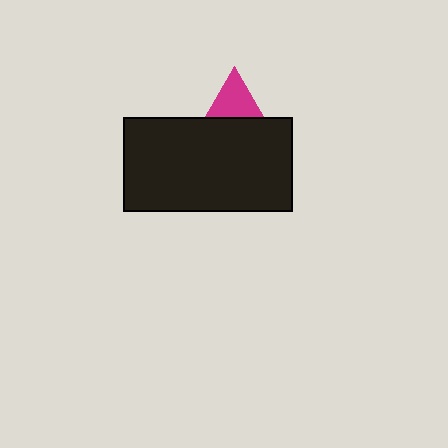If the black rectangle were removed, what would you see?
You would see the complete magenta triangle.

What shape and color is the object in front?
The object in front is a black rectangle.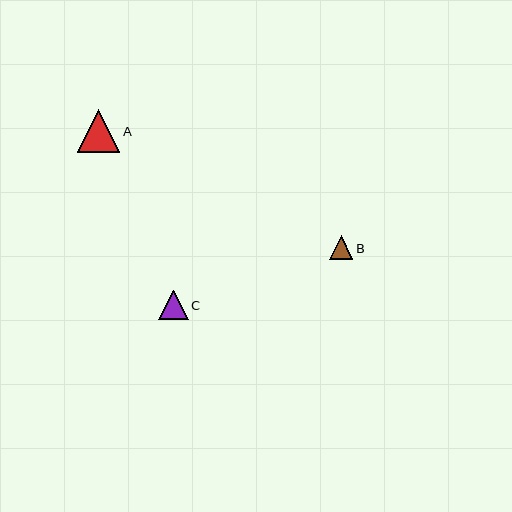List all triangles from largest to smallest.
From largest to smallest: A, C, B.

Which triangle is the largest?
Triangle A is the largest with a size of approximately 42 pixels.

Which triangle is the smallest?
Triangle B is the smallest with a size of approximately 23 pixels.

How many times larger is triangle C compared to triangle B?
Triangle C is approximately 1.3 times the size of triangle B.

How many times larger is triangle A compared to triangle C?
Triangle A is approximately 1.4 times the size of triangle C.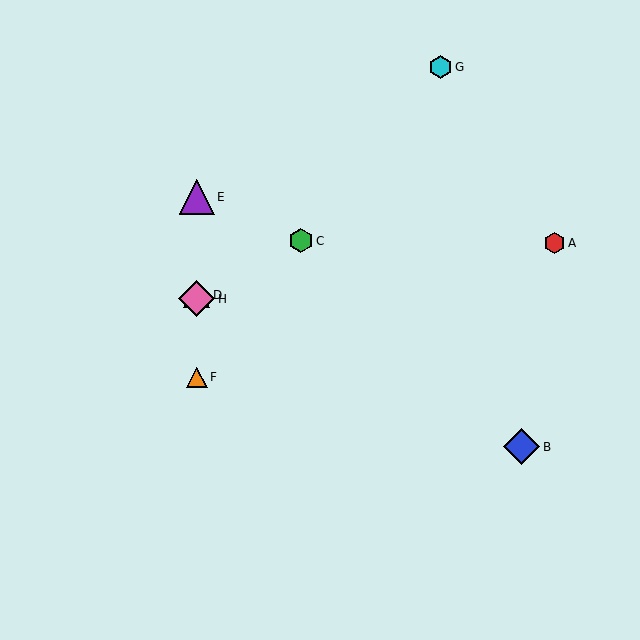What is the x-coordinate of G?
Object G is at x≈440.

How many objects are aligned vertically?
4 objects (D, E, F, H) are aligned vertically.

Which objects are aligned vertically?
Objects D, E, F, H are aligned vertically.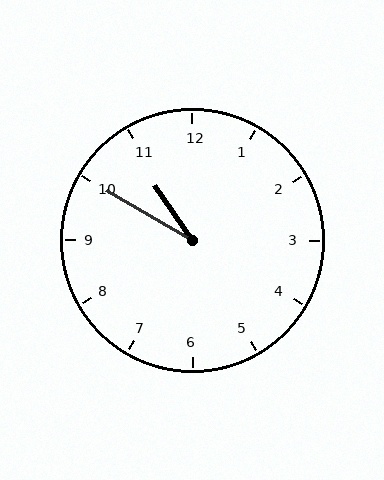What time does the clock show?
10:50.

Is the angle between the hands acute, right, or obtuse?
It is acute.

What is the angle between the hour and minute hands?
Approximately 25 degrees.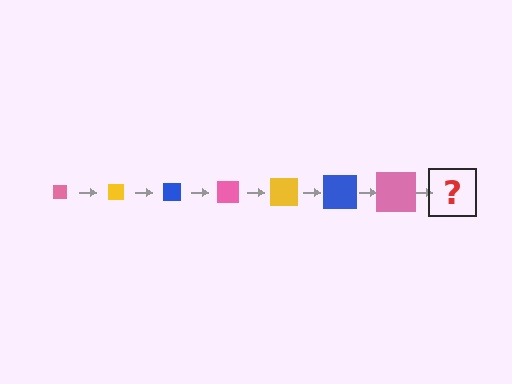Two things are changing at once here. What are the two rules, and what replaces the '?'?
The two rules are that the square grows larger each step and the color cycles through pink, yellow, and blue. The '?' should be a yellow square, larger than the previous one.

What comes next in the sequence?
The next element should be a yellow square, larger than the previous one.